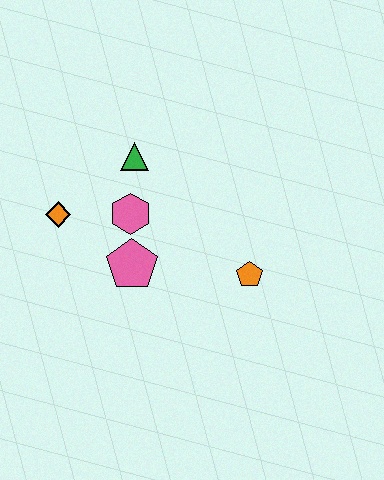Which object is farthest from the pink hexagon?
The orange pentagon is farthest from the pink hexagon.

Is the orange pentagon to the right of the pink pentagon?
Yes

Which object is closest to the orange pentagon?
The pink pentagon is closest to the orange pentagon.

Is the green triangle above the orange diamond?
Yes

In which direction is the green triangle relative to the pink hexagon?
The green triangle is above the pink hexagon.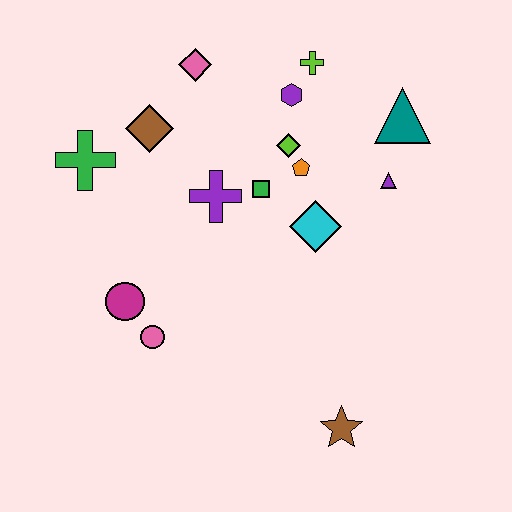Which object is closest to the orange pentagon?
The lime diamond is closest to the orange pentagon.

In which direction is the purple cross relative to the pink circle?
The purple cross is above the pink circle.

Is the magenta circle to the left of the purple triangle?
Yes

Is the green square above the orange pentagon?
No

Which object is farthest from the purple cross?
The brown star is farthest from the purple cross.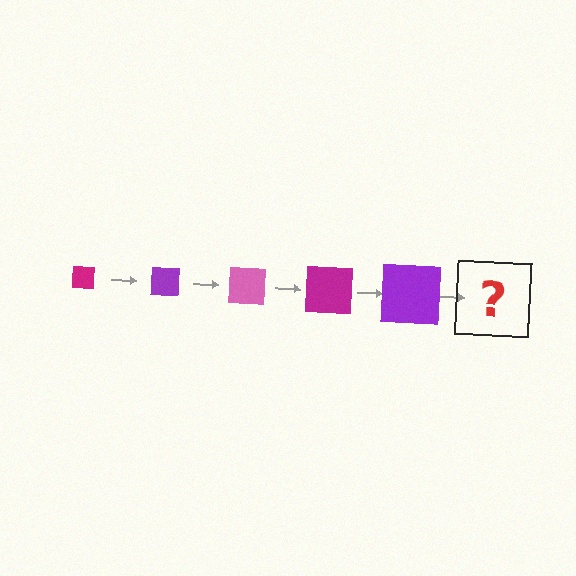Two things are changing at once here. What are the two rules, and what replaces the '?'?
The two rules are that the square grows larger each step and the color cycles through magenta, purple, and pink. The '?' should be a pink square, larger than the previous one.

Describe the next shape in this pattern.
It should be a pink square, larger than the previous one.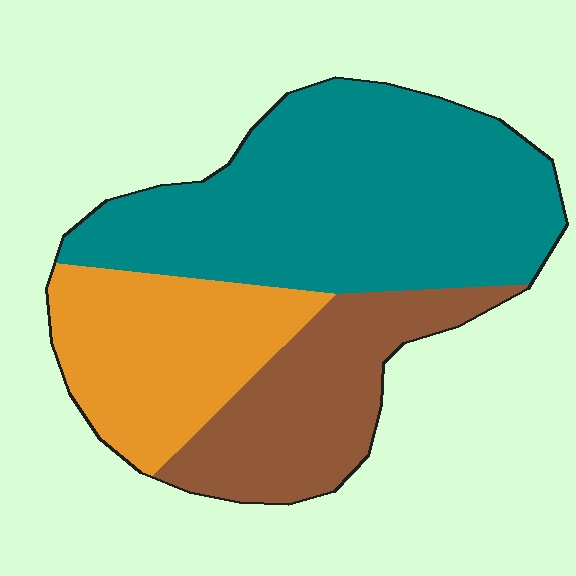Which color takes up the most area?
Teal, at roughly 50%.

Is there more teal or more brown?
Teal.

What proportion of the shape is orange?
Orange takes up less than a quarter of the shape.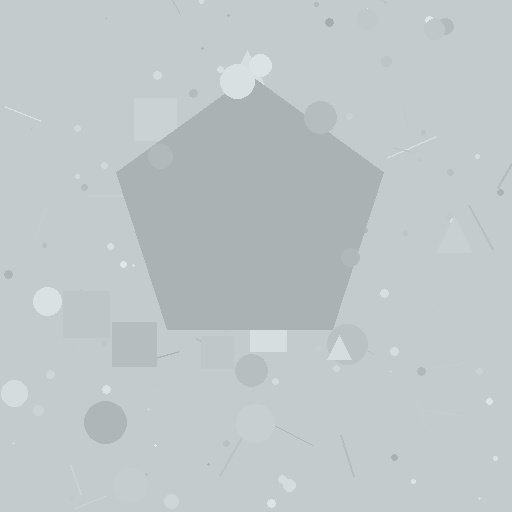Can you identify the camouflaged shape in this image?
The camouflaged shape is a pentagon.